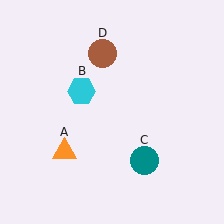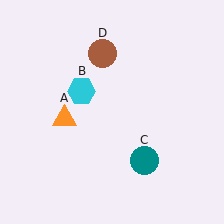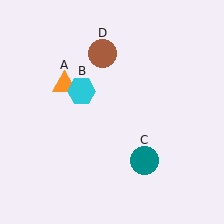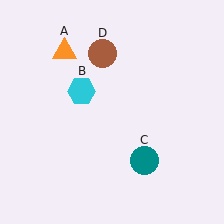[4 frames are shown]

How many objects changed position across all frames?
1 object changed position: orange triangle (object A).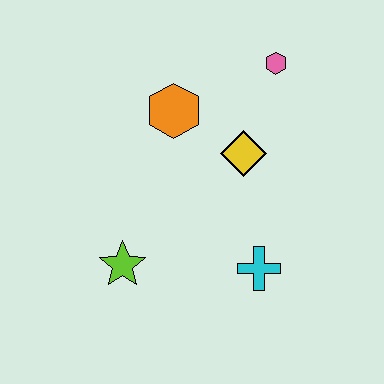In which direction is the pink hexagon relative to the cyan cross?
The pink hexagon is above the cyan cross.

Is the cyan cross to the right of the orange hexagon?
Yes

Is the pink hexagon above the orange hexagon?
Yes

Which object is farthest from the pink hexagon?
The lime star is farthest from the pink hexagon.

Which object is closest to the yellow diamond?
The orange hexagon is closest to the yellow diamond.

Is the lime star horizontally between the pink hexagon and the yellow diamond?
No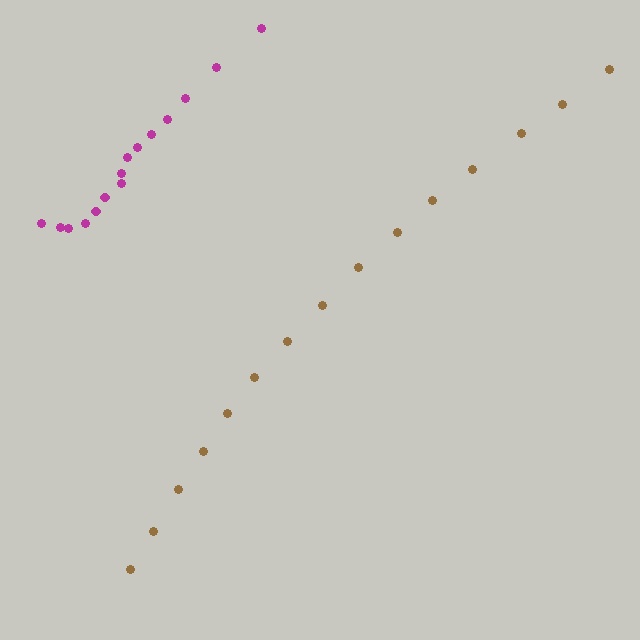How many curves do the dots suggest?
There are 2 distinct paths.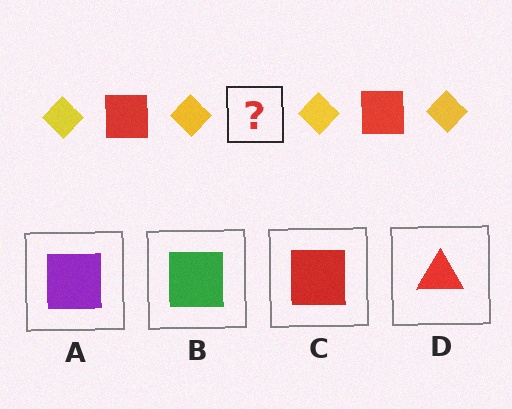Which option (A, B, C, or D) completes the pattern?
C.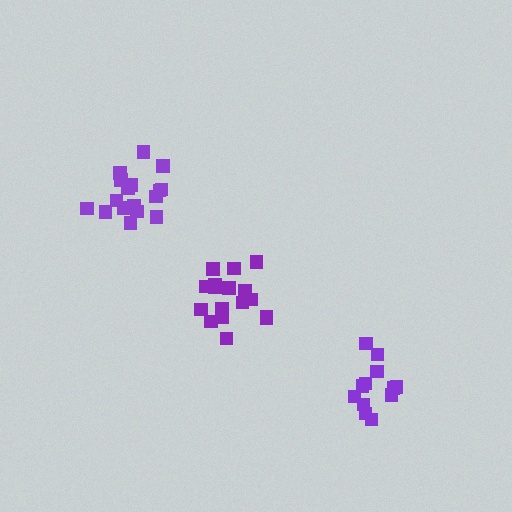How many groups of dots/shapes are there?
There are 3 groups.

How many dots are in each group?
Group 1: 17 dots, Group 2: 17 dots, Group 3: 12 dots (46 total).